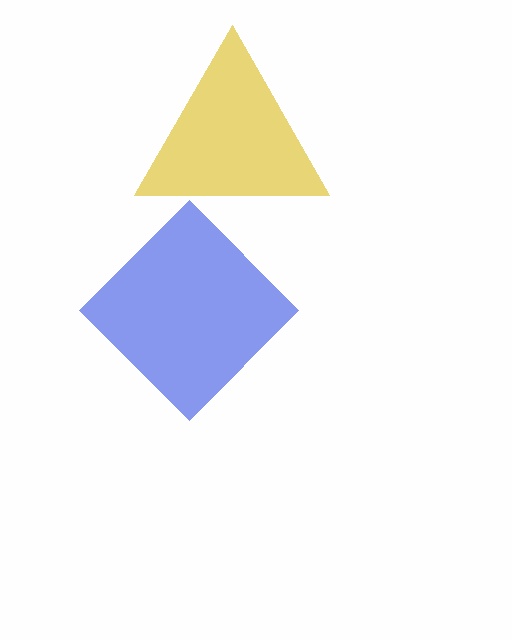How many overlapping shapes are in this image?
There are 2 overlapping shapes in the image.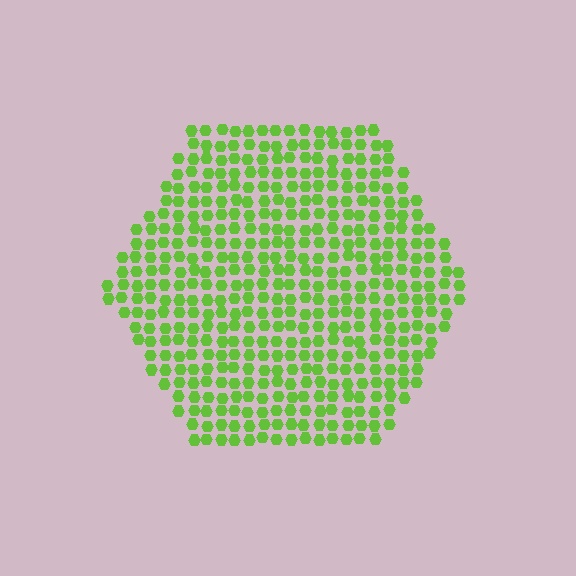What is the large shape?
The large shape is a hexagon.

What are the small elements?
The small elements are hexagons.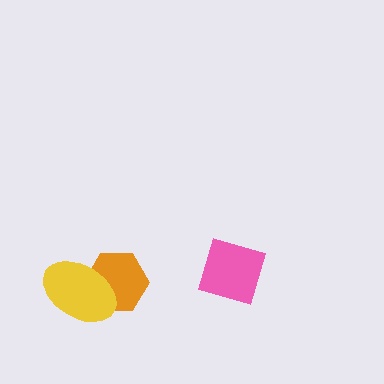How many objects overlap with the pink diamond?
0 objects overlap with the pink diamond.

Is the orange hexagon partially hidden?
Yes, it is partially covered by another shape.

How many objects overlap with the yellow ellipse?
1 object overlaps with the yellow ellipse.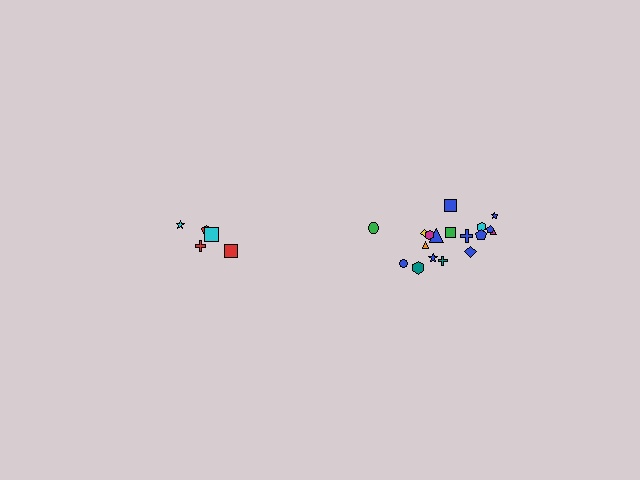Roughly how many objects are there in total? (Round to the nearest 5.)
Roughly 25 objects in total.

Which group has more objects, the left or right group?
The right group.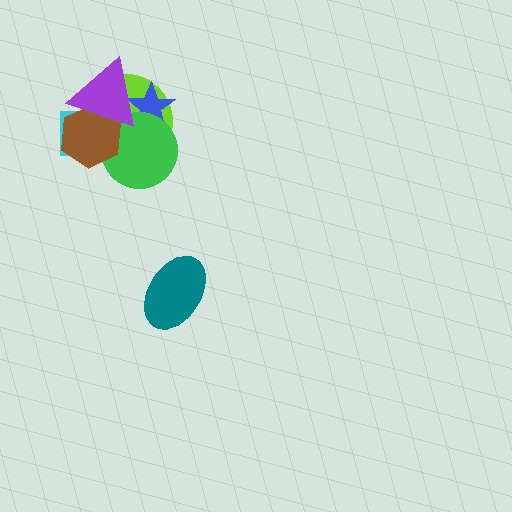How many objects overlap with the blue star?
3 objects overlap with the blue star.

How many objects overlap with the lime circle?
5 objects overlap with the lime circle.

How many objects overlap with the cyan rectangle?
4 objects overlap with the cyan rectangle.